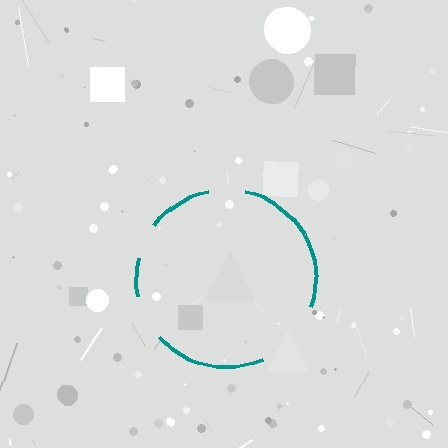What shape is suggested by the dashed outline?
The dashed outline suggests a circle.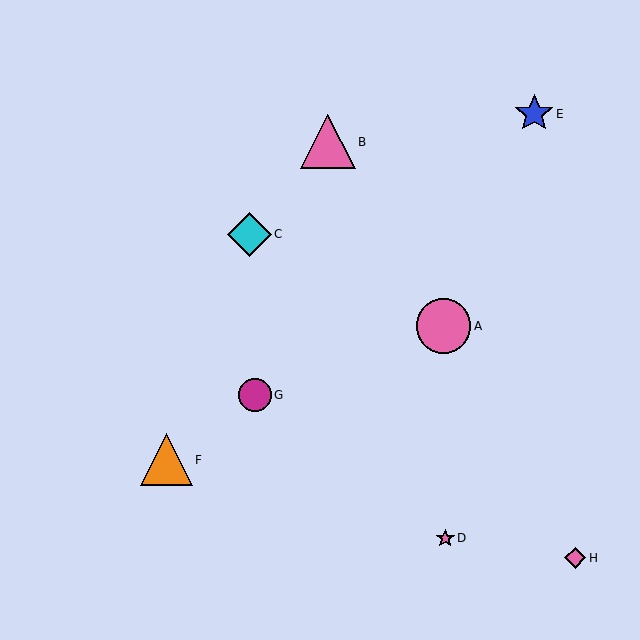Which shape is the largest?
The pink triangle (labeled B) is the largest.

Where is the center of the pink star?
The center of the pink star is at (445, 538).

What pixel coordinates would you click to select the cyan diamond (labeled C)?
Click at (250, 234) to select the cyan diamond C.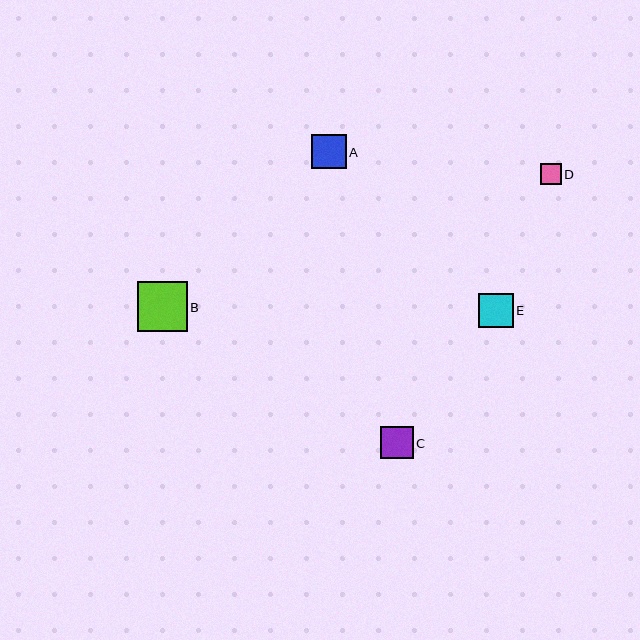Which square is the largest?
Square B is the largest with a size of approximately 50 pixels.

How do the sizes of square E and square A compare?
Square E and square A are approximately the same size.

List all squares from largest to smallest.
From largest to smallest: B, E, A, C, D.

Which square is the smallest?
Square D is the smallest with a size of approximately 21 pixels.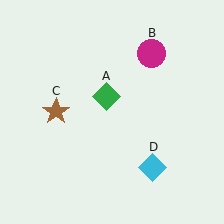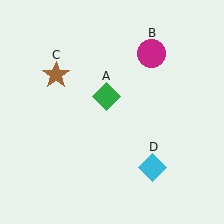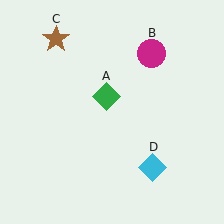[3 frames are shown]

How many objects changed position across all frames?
1 object changed position: brown star (object C).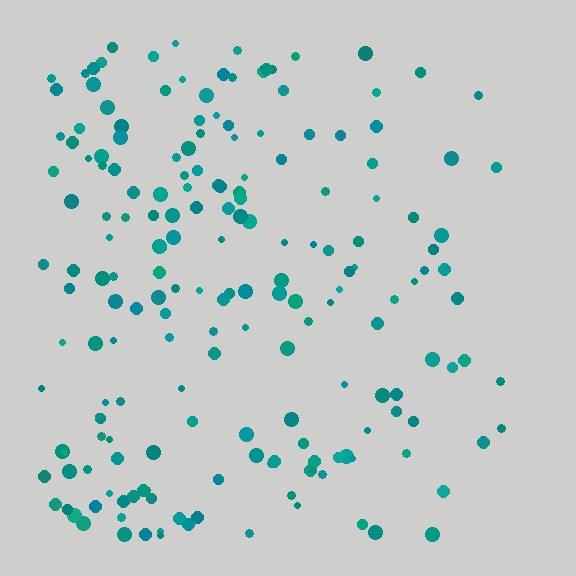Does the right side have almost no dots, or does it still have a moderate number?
Still a moderate number, just noticeably fewer than the left.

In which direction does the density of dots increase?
From right to left, with the left side densest.